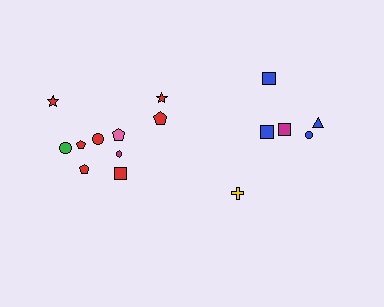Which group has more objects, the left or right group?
The left group.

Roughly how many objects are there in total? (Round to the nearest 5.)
Roughly 15 objects in total.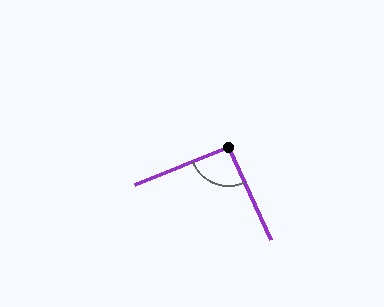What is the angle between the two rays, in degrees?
Approximately 92 degrees.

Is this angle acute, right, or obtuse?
It is approximately a right angle.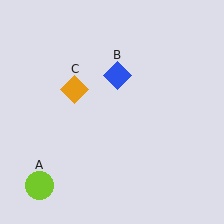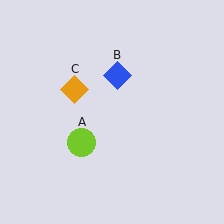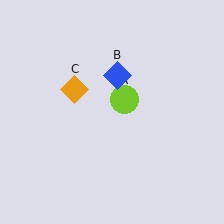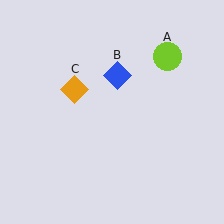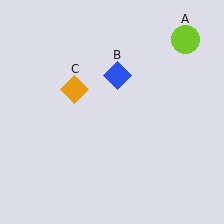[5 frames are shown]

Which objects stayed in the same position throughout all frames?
Blue diamond (object B) and orange diamond (object C) remained stationary.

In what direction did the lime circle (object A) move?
The lime circle (object A) moved up and to the right.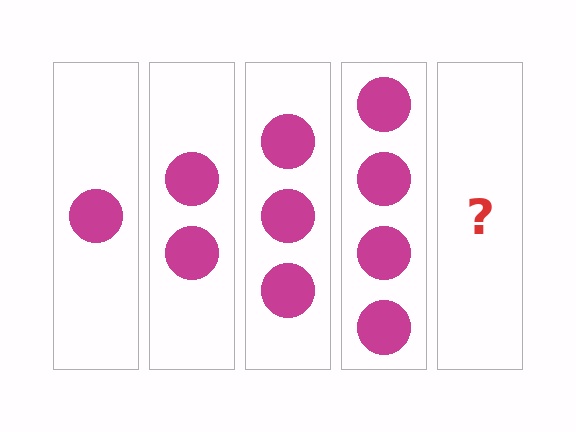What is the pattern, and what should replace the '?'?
The pattern is that each step adds one more circle. The '?' should be 5 circles.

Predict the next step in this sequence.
The next step is 5 circles.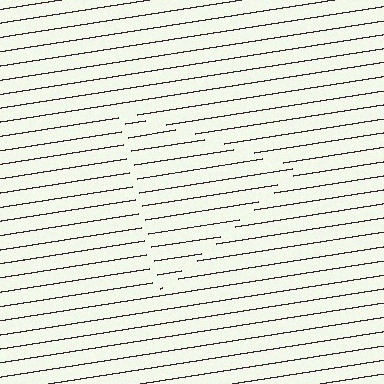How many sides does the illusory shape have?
3 sides — the line-ends trace a triangle.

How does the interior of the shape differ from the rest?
The interior of the shape contains the same grating, shifted by half a period — the contour is defined by the phase discontinuity where line-ends from the inner and outer gratings abut.